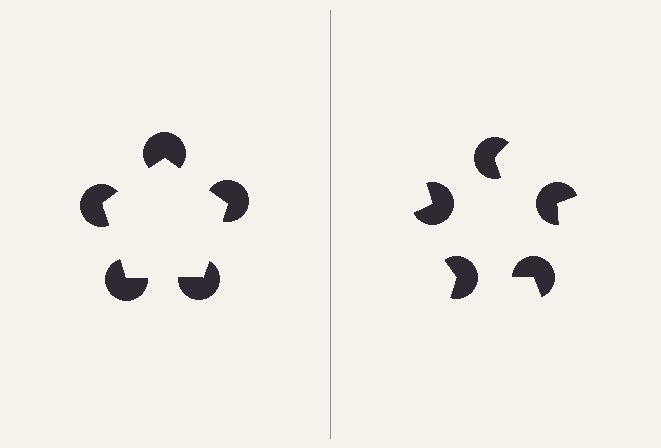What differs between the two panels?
The pac-man discs are positioned identically on both sides; only the wedge orientations differ. On the left they align to a pentagon; on the right they are misaligned.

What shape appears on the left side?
An illusory pentagon.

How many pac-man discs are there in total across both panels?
10 — 5 on each side.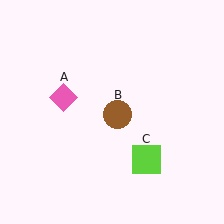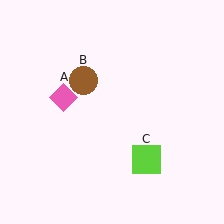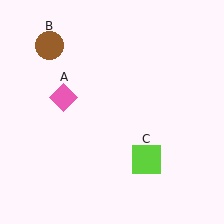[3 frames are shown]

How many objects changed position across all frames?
1 object changed position: brown circle (object B).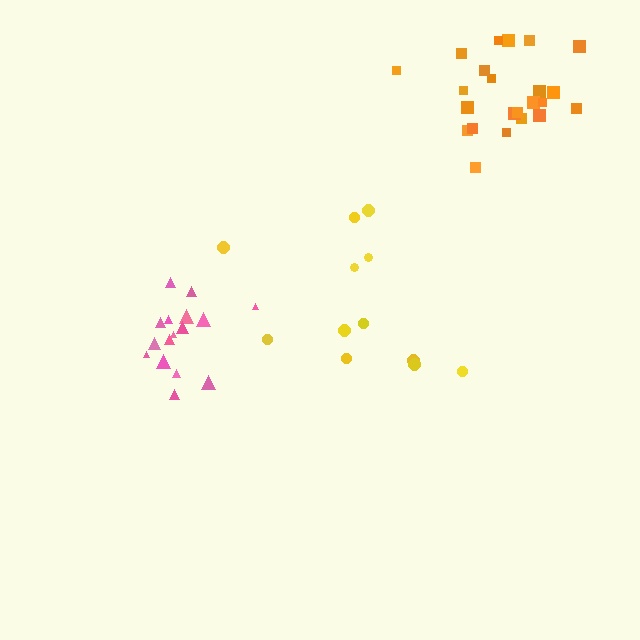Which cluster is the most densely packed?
Orange.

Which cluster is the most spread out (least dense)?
Yellow.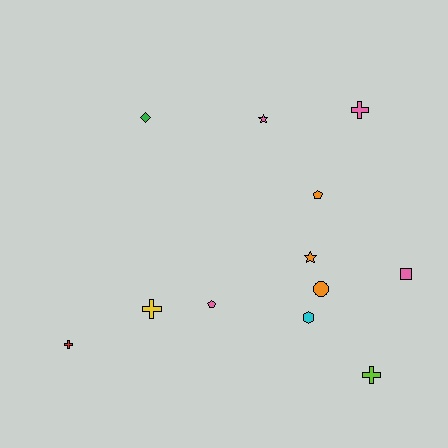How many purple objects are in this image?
There are no purple objects.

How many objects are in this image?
There are 12 objects.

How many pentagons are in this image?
There are 2 pentagons.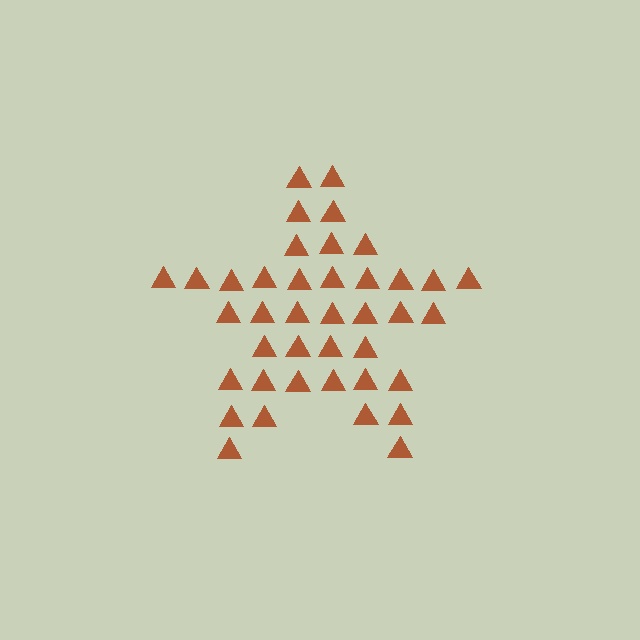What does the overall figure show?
The overall figure shows a star.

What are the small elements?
The small elements are triangles.